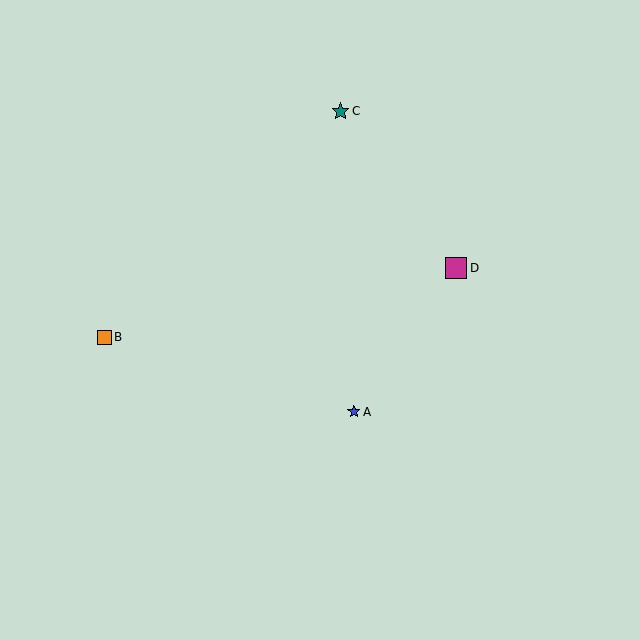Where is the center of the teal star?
The center of the teal star is at (340, 111).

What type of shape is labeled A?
Shape A is a blue star.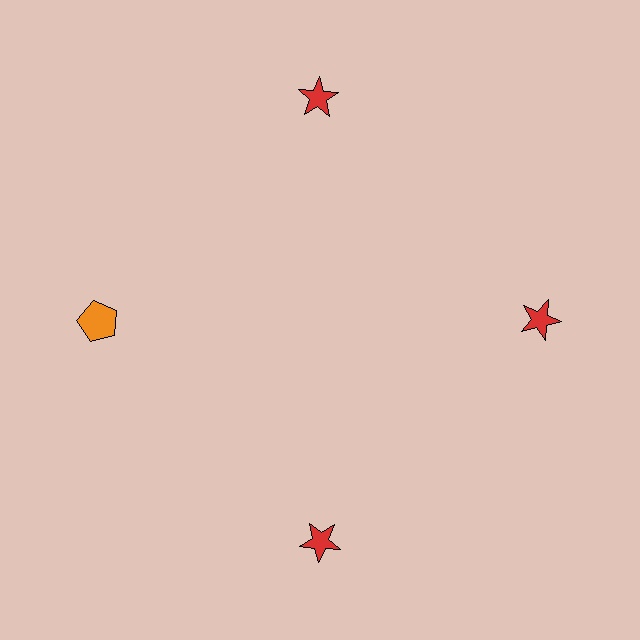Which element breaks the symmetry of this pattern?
The orange pentagon at roughly the 9 o'clock position breaks the symmetry. All other shapes are red stars.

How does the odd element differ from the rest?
It differs in both color (orange instead of red) and shape (pentagon instead of star).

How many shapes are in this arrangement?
There are 4 shapes arranged in a ring pattern.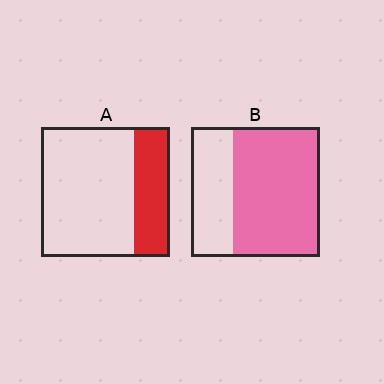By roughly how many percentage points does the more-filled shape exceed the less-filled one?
By roughly 40 percentage points (B over A).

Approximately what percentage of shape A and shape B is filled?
A is approximately 30% and B is approximately 65%.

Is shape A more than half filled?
No.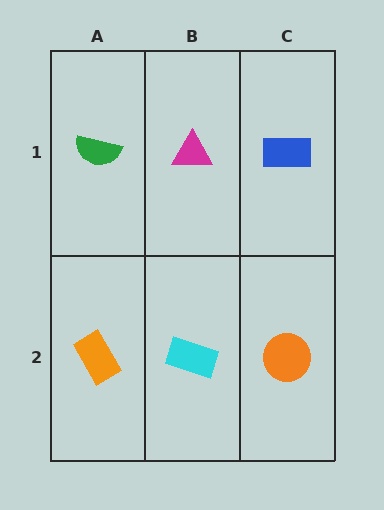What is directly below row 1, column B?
A cyan rectangle.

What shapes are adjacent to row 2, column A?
A green semicircle (row 1, column A), a cyan rectangle (row 2, column B).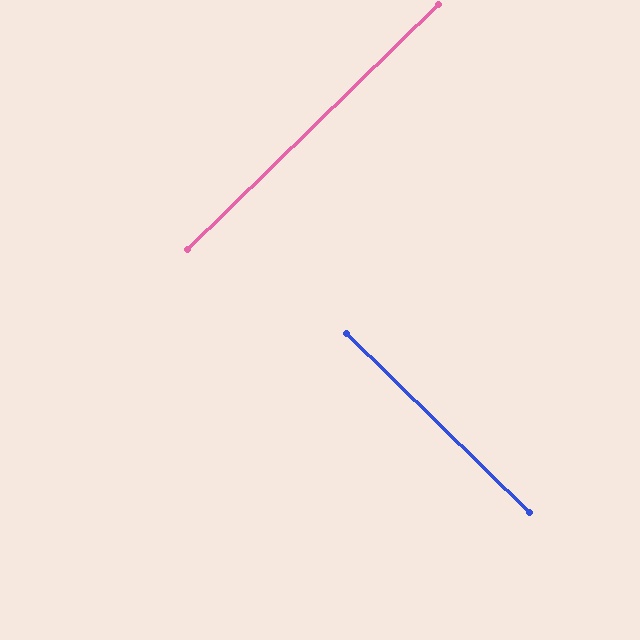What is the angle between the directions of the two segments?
Approximately 89 degrees.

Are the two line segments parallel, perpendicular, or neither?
Perpendicular — they meet at approximately 89°.